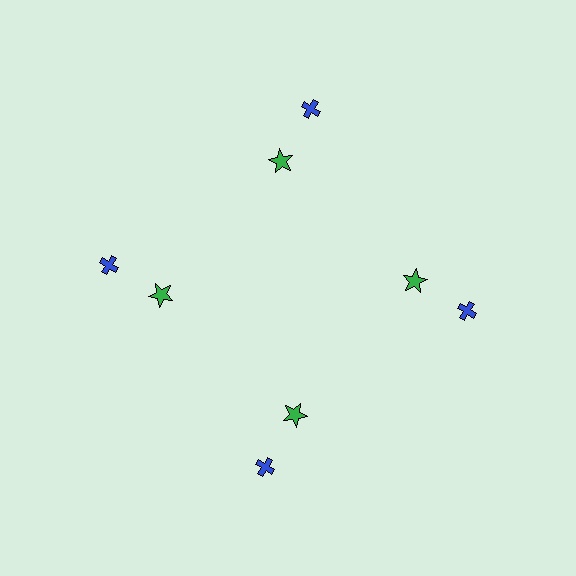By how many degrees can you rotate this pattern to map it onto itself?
The pattern maps onto itself every 90 degrees of rotation.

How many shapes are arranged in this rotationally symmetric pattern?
There are 8 shapes, arranged in 4 groups of 2.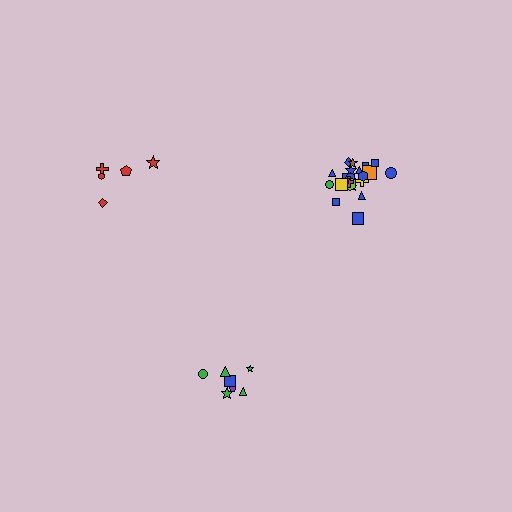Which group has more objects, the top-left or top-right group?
The top-right group.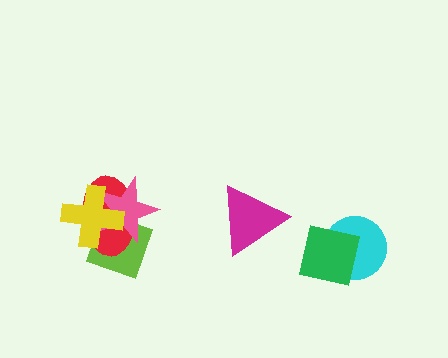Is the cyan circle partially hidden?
Yes, it is partially covered by another shape.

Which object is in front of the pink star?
The yellow cross is in front of the pink star.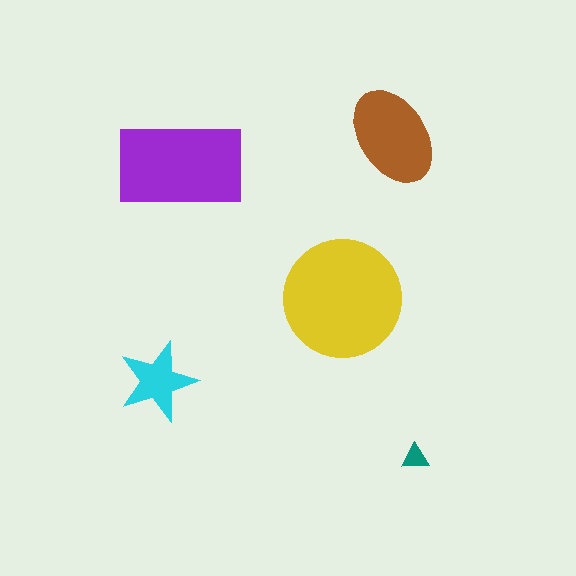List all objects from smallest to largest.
The teal triangle, the cyan star, the brown ellipse, the purple rectangle, the yellow circle.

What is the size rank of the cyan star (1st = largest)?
4th.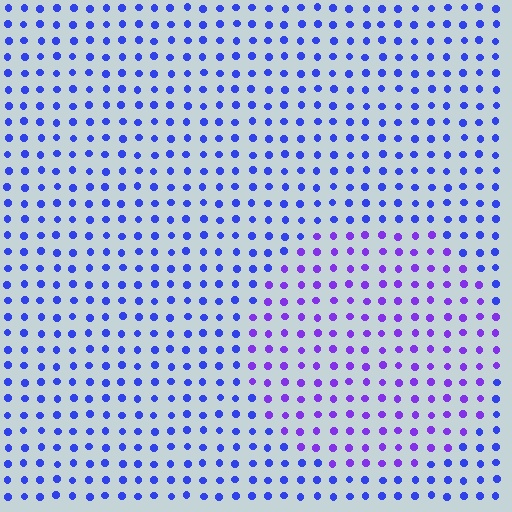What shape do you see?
I see a circle.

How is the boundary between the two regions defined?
The boundary is defined purely by a slight shift in hue (about 33 degrees). Spacing, size, and orientation are identical on both sides.